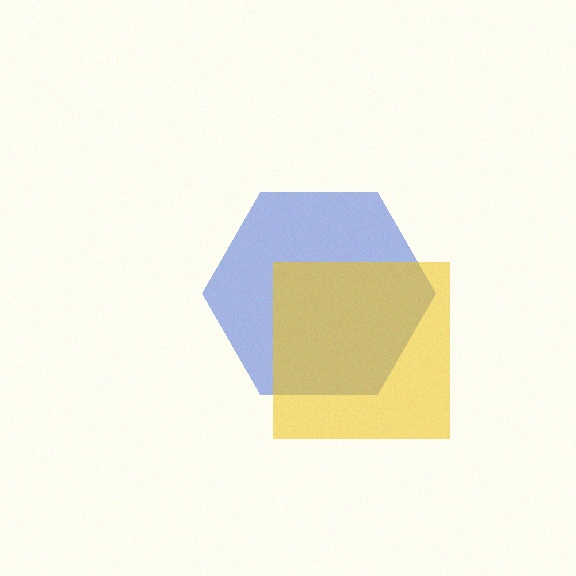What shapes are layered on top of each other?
The layered shapes are: a blue hexagon, a yellow square.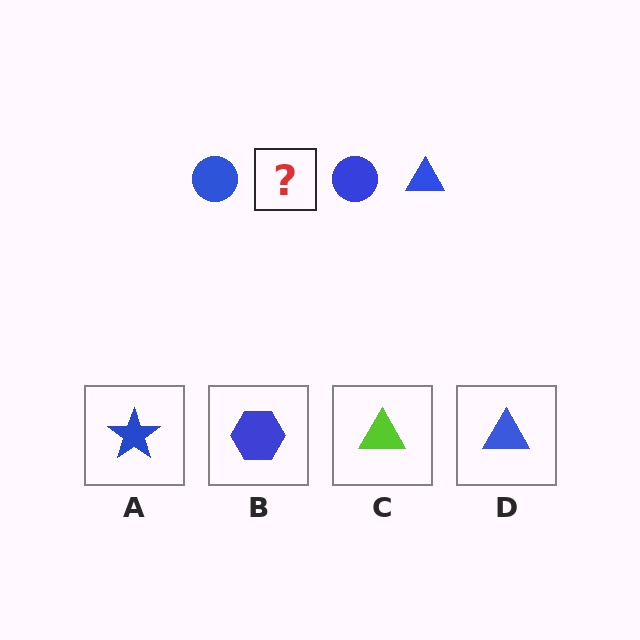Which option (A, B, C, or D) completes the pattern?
D.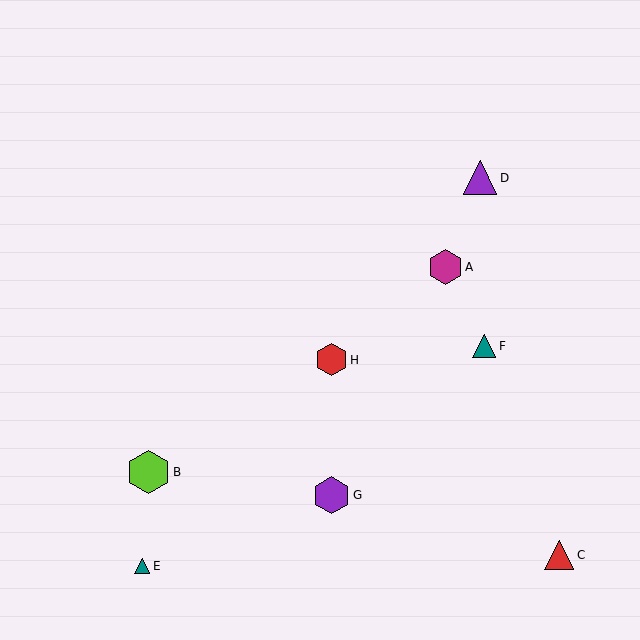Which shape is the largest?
The lime hexagon (labeled B) is the largest.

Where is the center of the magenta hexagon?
The center of the magenta hexagon is at (445, 267).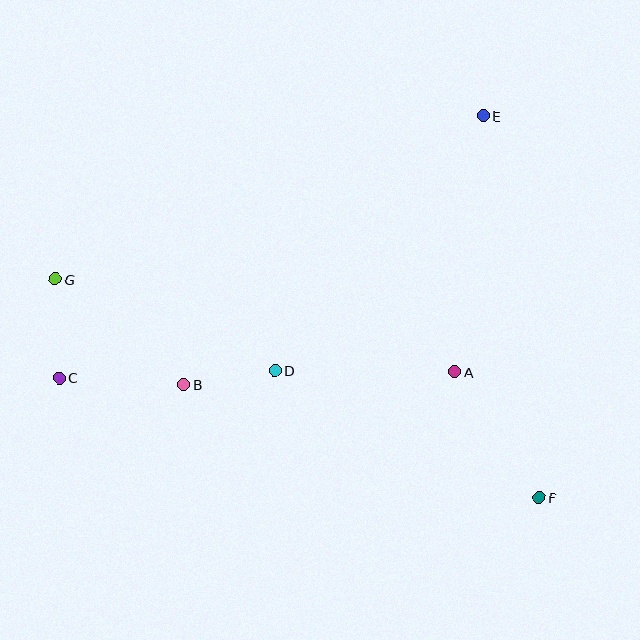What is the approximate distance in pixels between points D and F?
The distance between D and F is approximately 293 pixels.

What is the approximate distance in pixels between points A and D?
The distance between A and D is approximately 180 pixels.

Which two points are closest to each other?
Points B and D are closest to each other.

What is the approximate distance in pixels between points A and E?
The distance between A and E is approximately 257 pixels.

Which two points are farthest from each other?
Points F and G are farthest from each other.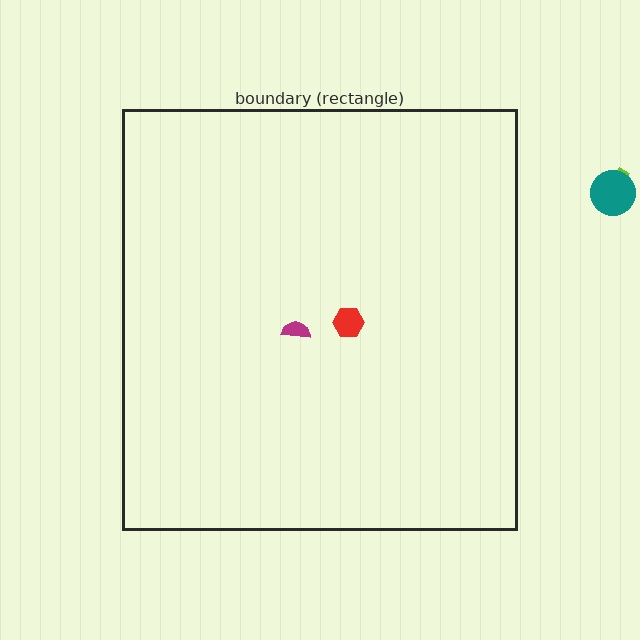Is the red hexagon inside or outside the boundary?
Inside.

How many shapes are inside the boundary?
2 inside, 2 outside.